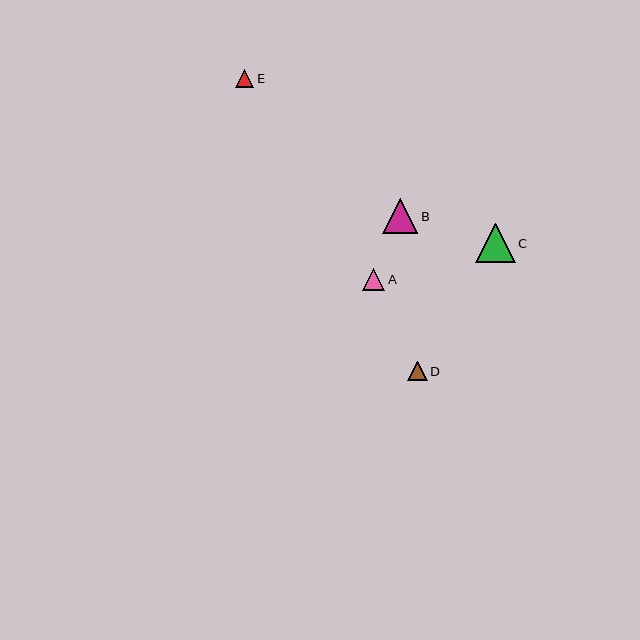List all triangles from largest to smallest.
From largest to smallest: C, B, A, D, E.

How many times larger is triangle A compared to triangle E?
Triangle A is approximately 1.2 times the size of triangle E.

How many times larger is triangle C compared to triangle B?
Triangle C is approximately 1.1 times the size of triangle B.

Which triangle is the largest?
Triangle C is the largest with a size of approximately 39 pixels.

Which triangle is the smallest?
Triangle E is the smallest with a size of approximately 18 pixels.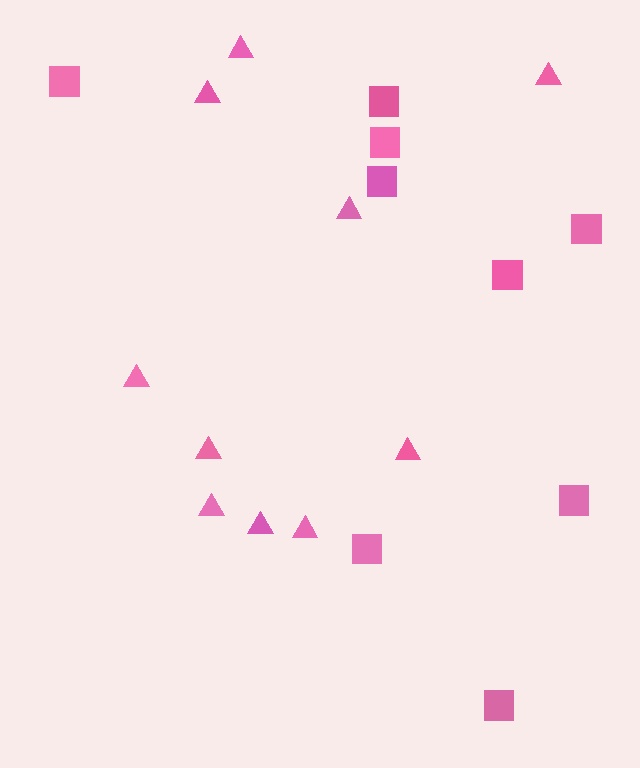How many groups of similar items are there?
There are 2 groups: one group of squares (9) and one group of triangles (10).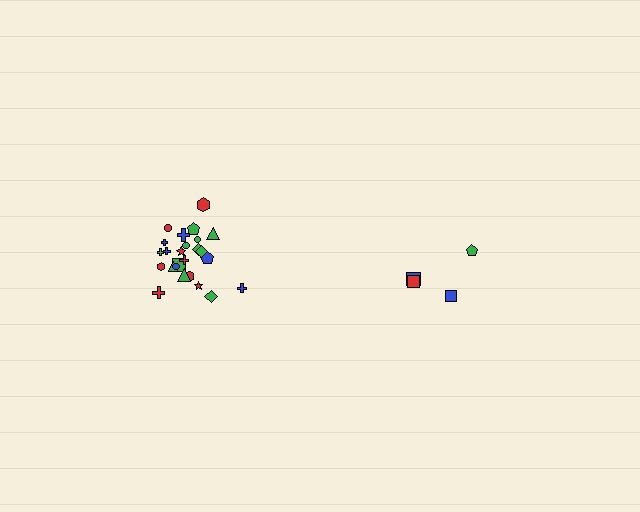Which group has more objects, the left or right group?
The left group.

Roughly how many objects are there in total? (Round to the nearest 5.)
Roughly 30 objects in total.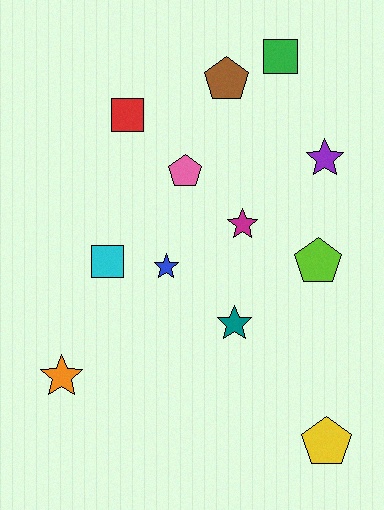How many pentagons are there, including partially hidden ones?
There are 4 pentagons.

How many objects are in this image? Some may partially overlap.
There are 12 objects.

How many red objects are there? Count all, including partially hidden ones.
There is 1 red object.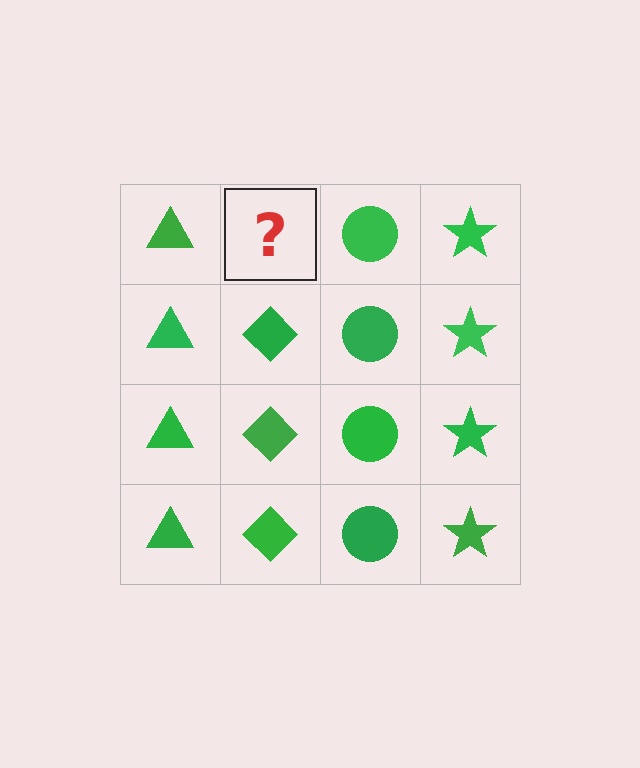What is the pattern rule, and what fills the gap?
The rule is that each column has a consistent shape. The gap should be filled with a green diamond.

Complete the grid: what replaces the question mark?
The question mark should be replaced with a green diamond.